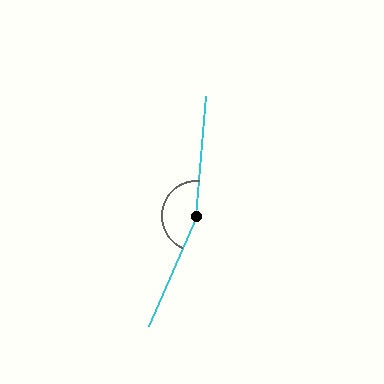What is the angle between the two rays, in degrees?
Approximately 161 degrees.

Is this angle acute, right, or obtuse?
It is obtuse.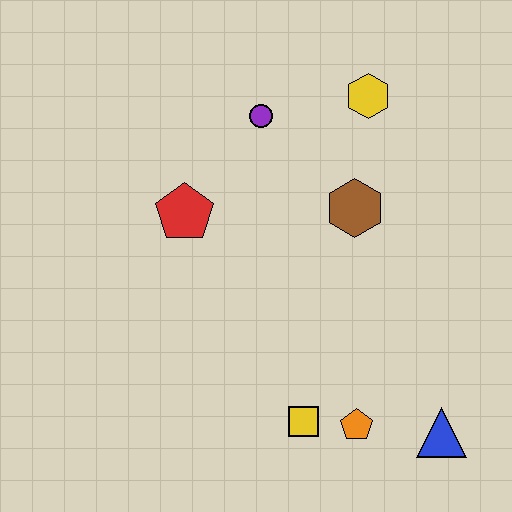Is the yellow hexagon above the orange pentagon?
Yes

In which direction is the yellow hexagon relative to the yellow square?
The yellow hexagon is above the yellow square.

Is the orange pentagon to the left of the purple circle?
No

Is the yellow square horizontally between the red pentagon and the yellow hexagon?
Yes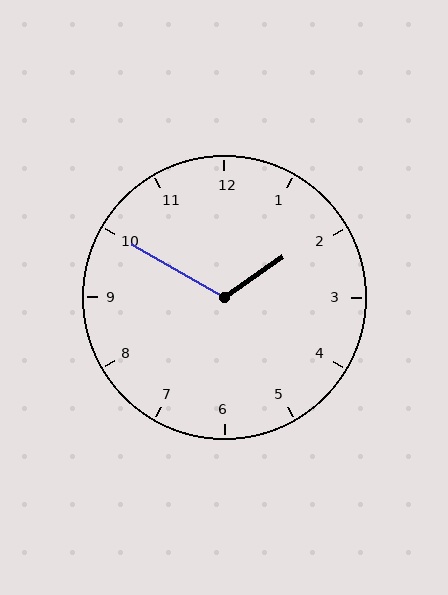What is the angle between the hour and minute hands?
Approximately 115 degrees.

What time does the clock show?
1:50.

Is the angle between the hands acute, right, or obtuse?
It is obtuse.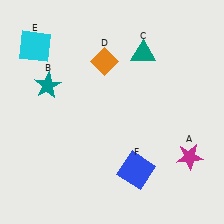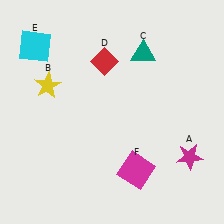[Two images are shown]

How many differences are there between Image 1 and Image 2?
There are 3 differences between the two images.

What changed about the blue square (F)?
In Image 1, F is blue. In Image 2, it changed to magenta.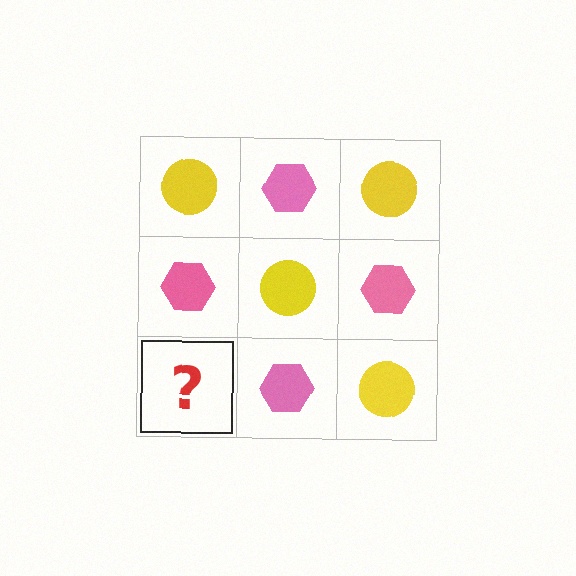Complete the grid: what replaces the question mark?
The question mark should be replaced with a yellow circle.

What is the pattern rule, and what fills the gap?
The rule is that it alternates yellow circle and pink hexagon in a checkerboard pattern. The gap should be filled with a yellow circle.